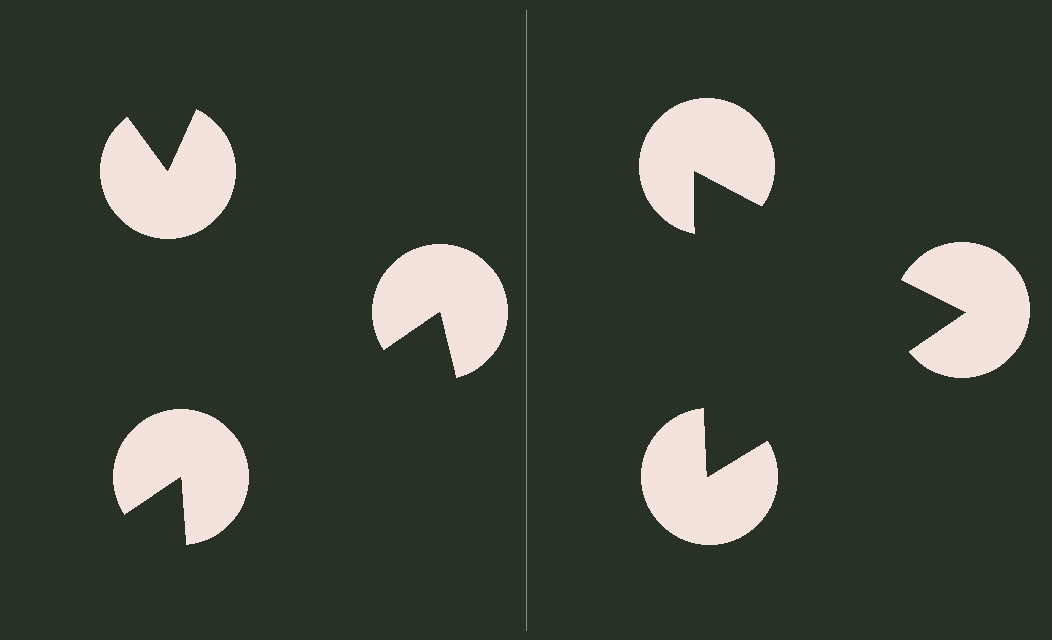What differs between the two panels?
The pac-man discs are positioned identically on both sides; only the wedge orientations differ. On the right they align to a triangle; on the left they are misaligned.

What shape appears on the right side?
An illusory triangle.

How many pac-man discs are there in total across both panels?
6 — 3 on each side.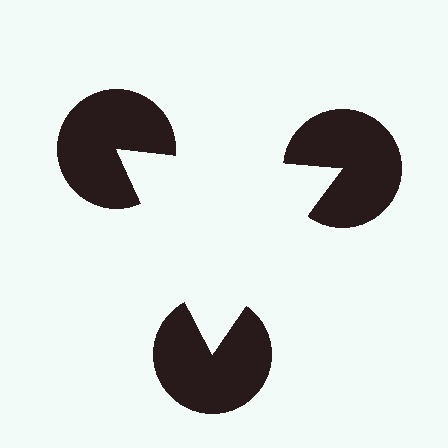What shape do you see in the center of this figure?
An illusory triangle — its edges are inferred from the aligned wedge cuts in the pac-man discs, not physically drawn.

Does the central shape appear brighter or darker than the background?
It typically appears slightly brighter than the background, even though no actual brightness change is drawn.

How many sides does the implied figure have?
3 sides.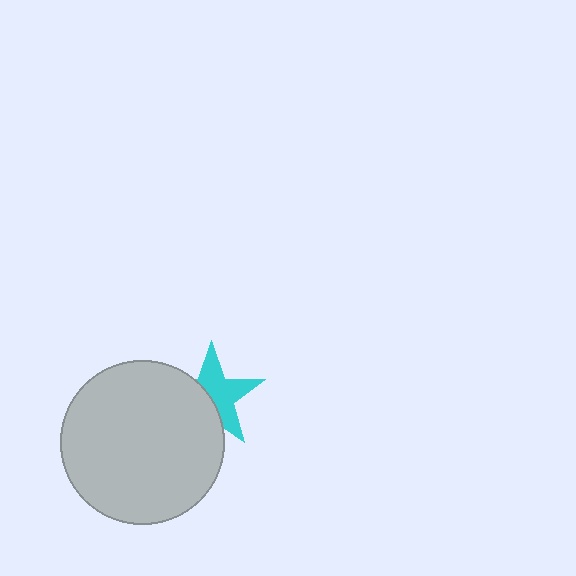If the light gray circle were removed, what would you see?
You would see the complete cyan star.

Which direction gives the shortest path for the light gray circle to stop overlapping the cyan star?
Moving toward the lower-left gives the shortest separation.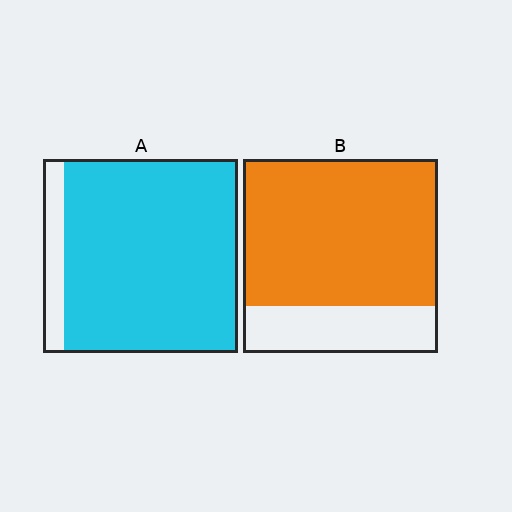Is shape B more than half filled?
Yes.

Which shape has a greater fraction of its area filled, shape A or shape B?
Shape A.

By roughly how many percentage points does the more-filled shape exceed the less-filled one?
By roughly 15 percentage points (A over B).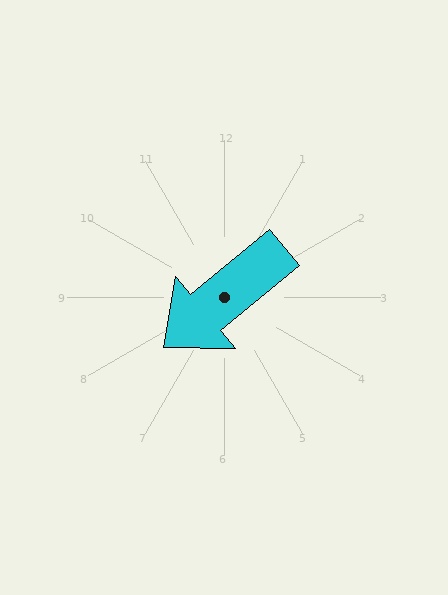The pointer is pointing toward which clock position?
Roughly 8 o'clock.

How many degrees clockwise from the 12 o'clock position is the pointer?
Approximately 230 degrees.